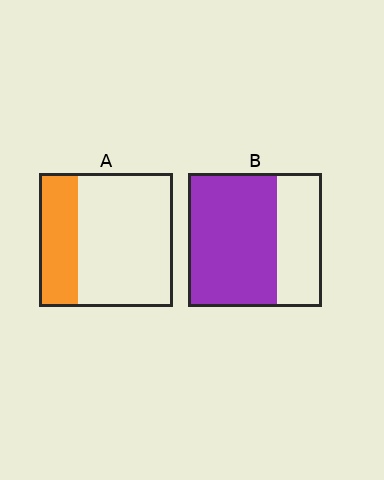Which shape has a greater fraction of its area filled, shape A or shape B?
Shape B.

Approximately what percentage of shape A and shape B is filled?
A is approximately 30% and B is approximately 65%.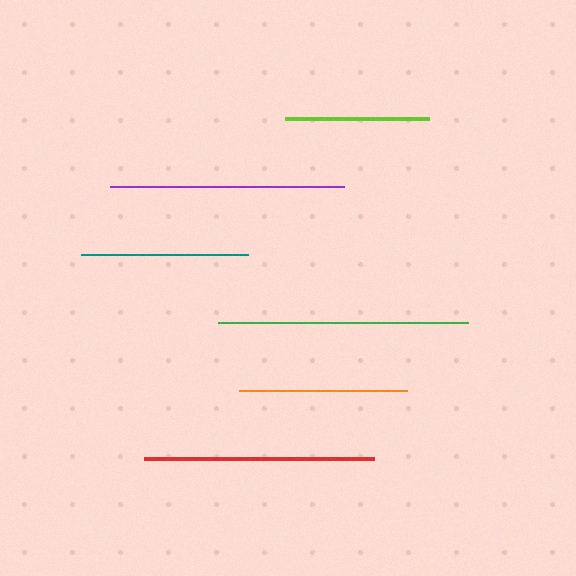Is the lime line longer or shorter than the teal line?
The teal line is longer than the lime line.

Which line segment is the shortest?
The lime line is the shortest at approximately 145 pixels.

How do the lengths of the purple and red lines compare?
The purple and red lines are approximately the same length.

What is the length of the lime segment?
The lime segment is approximately 145 pixels long.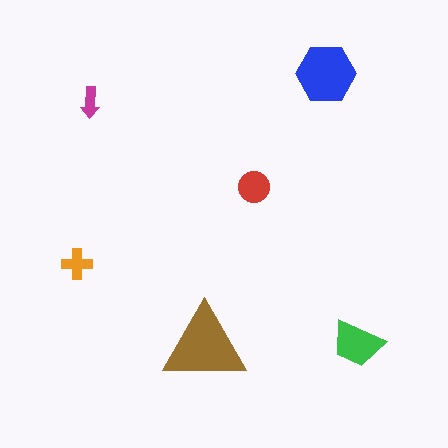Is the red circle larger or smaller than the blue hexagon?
Smaller.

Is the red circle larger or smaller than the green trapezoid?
Smaller.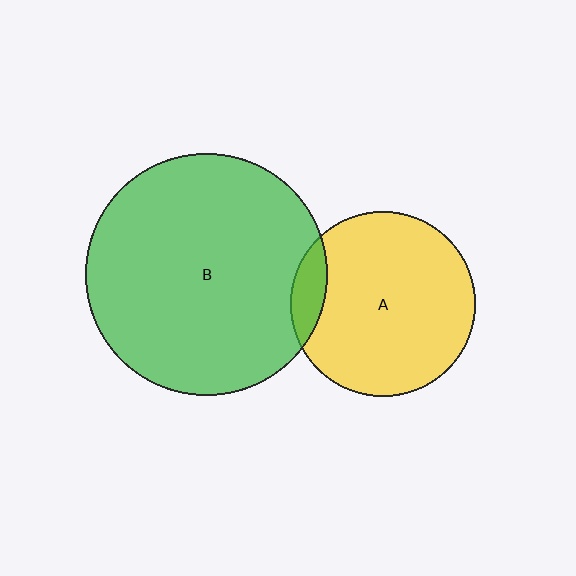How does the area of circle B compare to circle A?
Approximately 1.7 times.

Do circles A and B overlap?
Yes.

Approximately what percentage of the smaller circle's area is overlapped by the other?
Approximately 10%.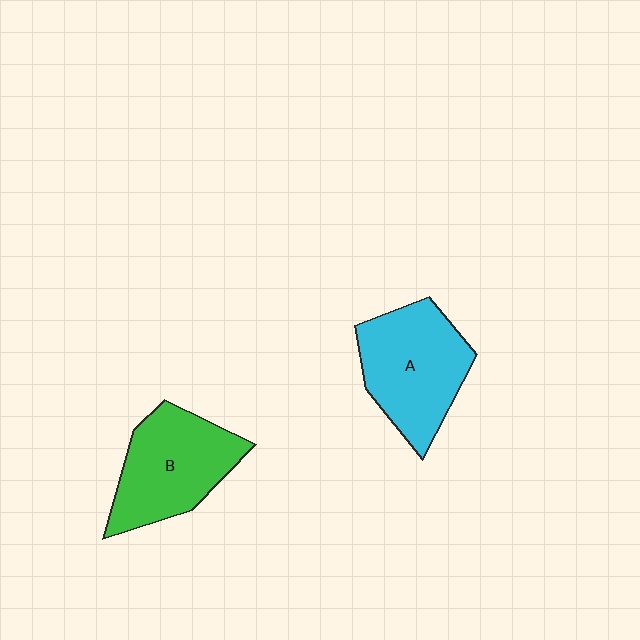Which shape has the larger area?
Shape A (cyan).